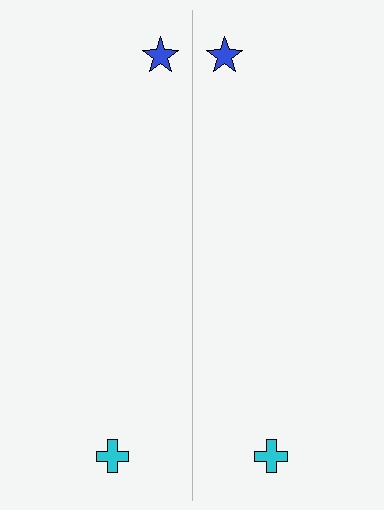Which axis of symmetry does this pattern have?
The pattern has a vertical axis of symmetry running through the center of the image.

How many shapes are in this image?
There are 4 shapes in this image.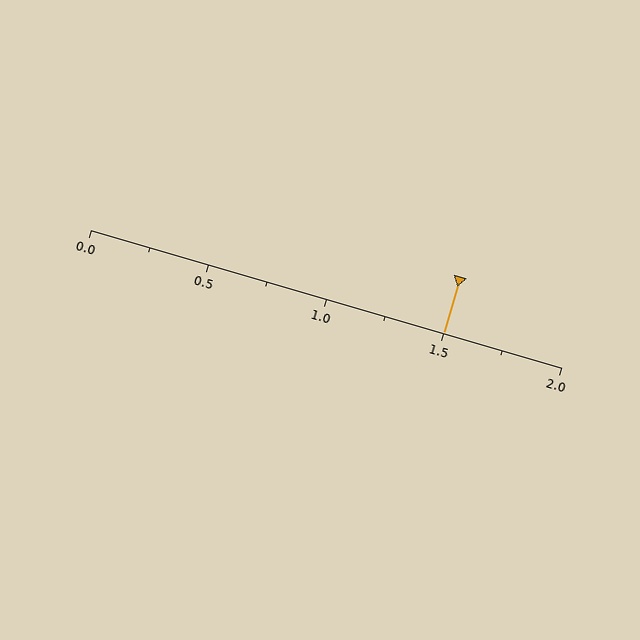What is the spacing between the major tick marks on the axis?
The major ticks are spaced 0.5 apart.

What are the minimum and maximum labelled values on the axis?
The axis runs from 0.0 to 2.0.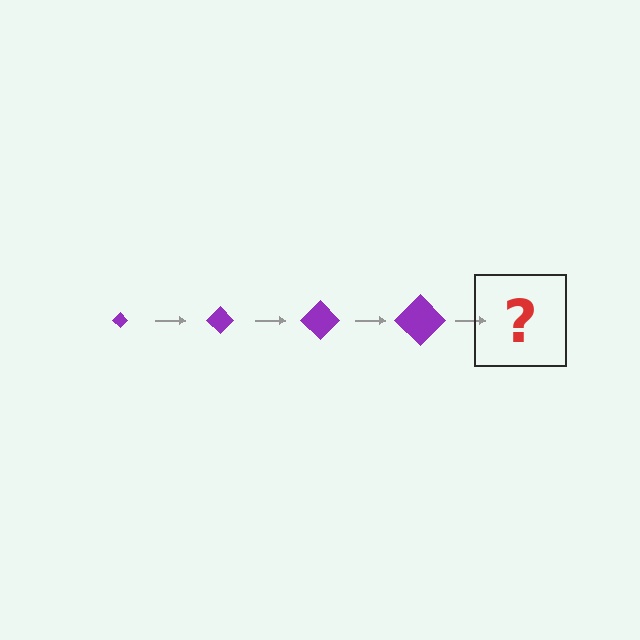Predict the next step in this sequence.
The next step is a purple diamond, larger than the previous one.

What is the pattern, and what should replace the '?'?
The pattern is that the diamond gets progressively larger each step. The '?' should be a purple diamond, larger than the previous one.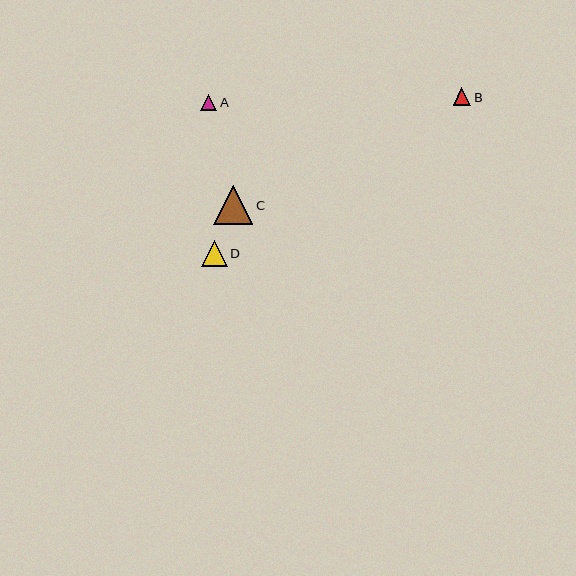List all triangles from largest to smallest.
From largest to smallest: C, D, B, A.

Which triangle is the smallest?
Triangle A is the smallest with a size of approximately 16 pixels.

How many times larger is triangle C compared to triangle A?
Triangle C is approximately 2.4 times the size of triangle A.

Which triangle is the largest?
Triangle C is the largest with a size of approximately 39 pixels.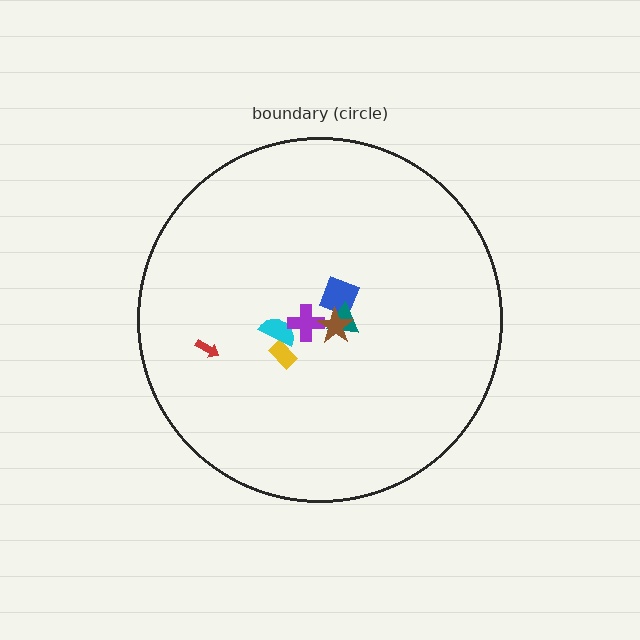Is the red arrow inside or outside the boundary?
Inside.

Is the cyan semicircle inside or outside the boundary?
Inside.